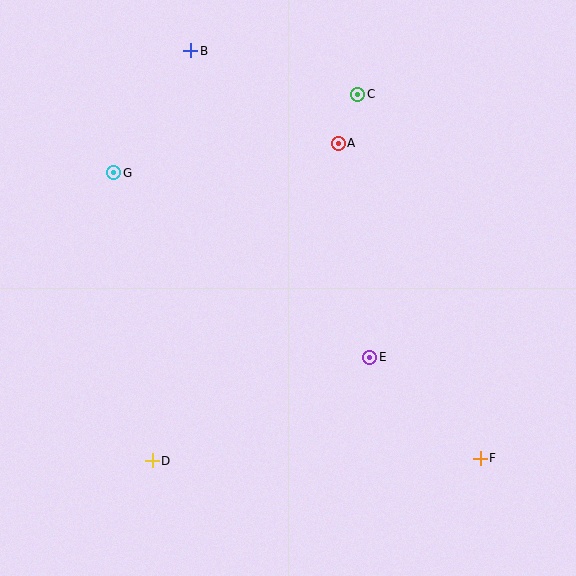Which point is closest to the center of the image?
Point E at (370, 357) is closest to the center.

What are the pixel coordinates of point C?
Point C is at (358, 94).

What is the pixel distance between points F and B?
The distance between F and B is 500 pixels.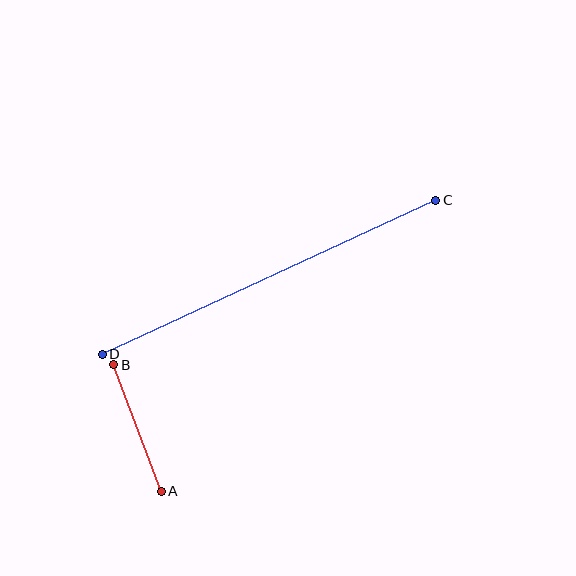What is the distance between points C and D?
The distance is approximately 368 pixels.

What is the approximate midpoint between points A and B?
The midpoint is at approximately (137, 428) pixels.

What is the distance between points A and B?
The distance is approximately 135 pixels.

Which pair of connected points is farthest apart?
Points C and D are farthest apart.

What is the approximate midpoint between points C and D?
The midpoint is at approximately (269, 277) pixels.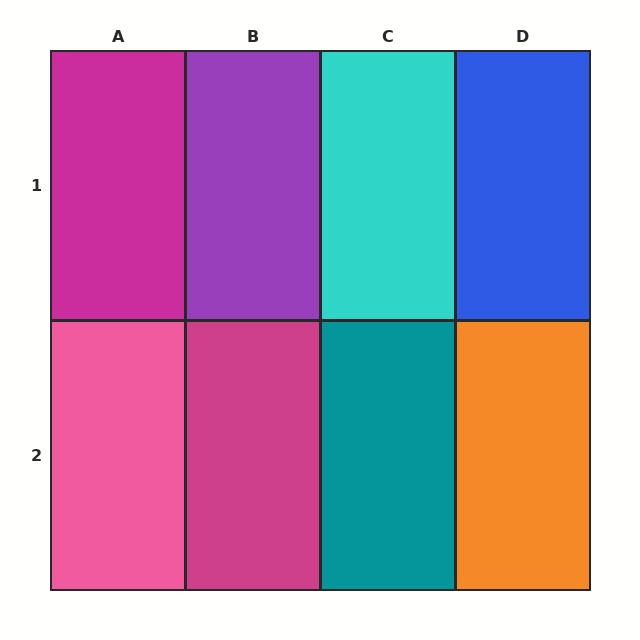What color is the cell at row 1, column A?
Magenta.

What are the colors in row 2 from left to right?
Pink, magenta, teal, orange.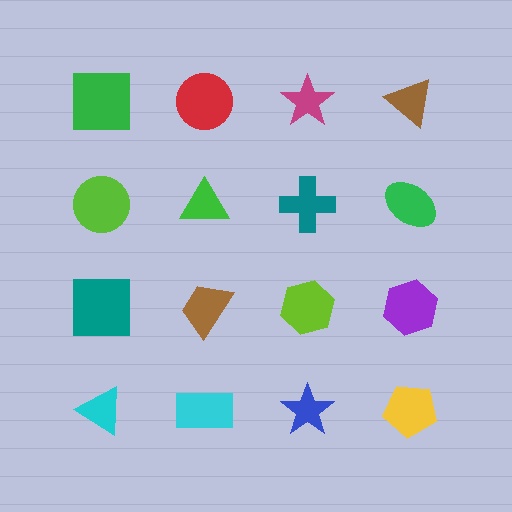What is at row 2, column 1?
A lime circle.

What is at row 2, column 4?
A green ellipse.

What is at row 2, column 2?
A green triangle.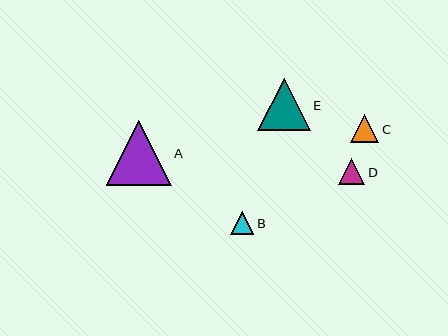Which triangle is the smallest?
Triangle B is the smallest with a size of approximately 23 pixels.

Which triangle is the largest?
Triangle A is the largest with a size of approximately 65 pixels.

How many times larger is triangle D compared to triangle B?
Triangle D is approximately 1.1 times the size of triangle B.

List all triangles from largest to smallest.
From largest to smallest: A, E, C, D, B.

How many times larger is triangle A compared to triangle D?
Triangle A is approximately 2.4 times the size of triangle D.